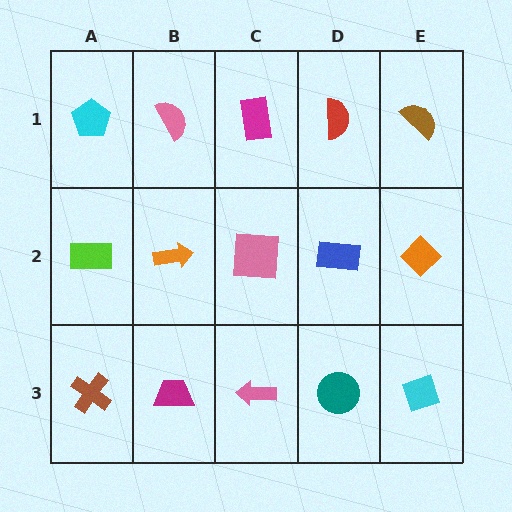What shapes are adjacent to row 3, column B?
An orange arrow (row 2, column B), a brown cross (row 3, column A), a pink arrow (row 3, column C).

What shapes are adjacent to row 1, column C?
A pink square (row 2, column C), a pink semicircle (row 1, column B), a red semicircle (row 1, column D).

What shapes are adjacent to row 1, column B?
An orange arrow (row 2, column B), a cyan pentagon (row 1, column A), a magenta rectangle (row 1, column C).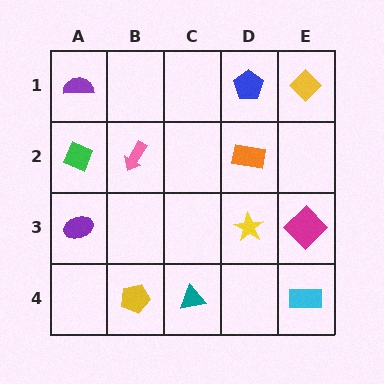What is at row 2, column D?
An orange rectangle.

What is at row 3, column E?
A magenta diamond.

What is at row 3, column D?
A yellow star.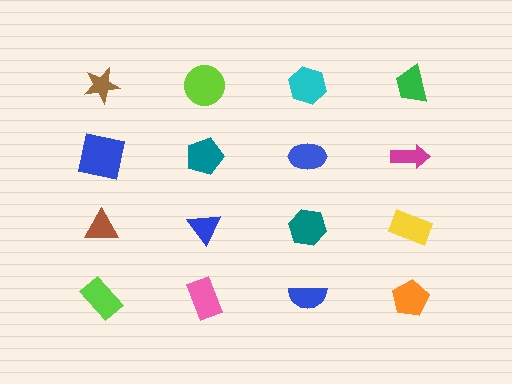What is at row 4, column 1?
A lime rectangle.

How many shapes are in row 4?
4 shapes.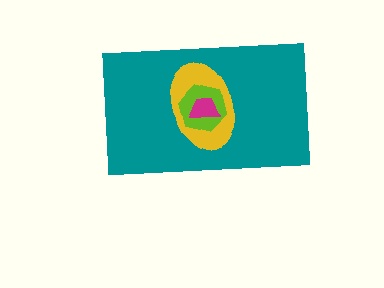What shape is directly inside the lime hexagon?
The magenta trapezoid.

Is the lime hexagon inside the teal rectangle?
Yes.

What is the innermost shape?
The magenta trapezoid.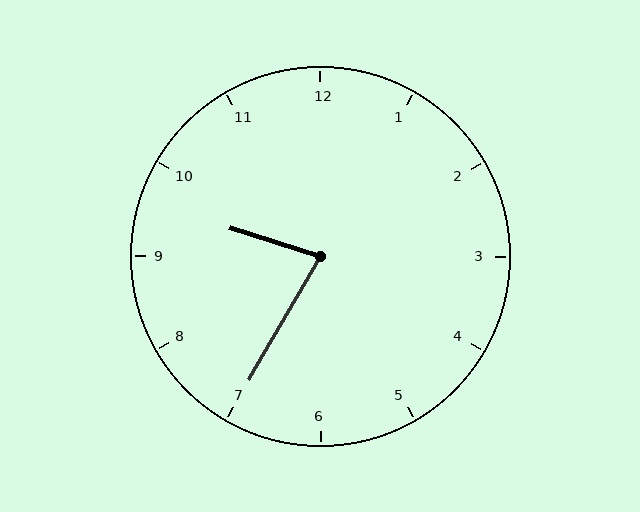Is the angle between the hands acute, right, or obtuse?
It is acute.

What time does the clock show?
9:35.